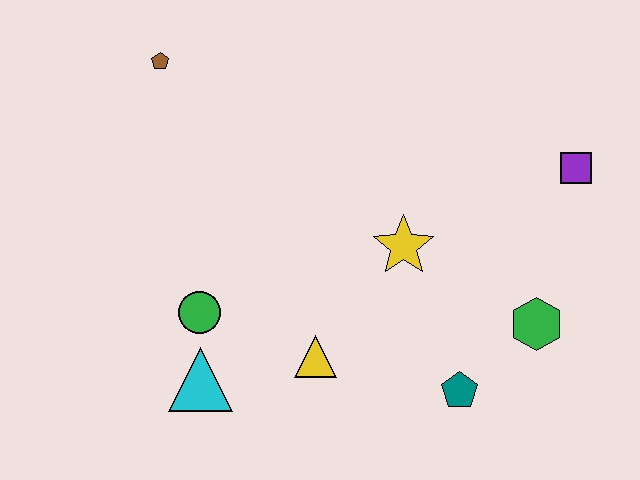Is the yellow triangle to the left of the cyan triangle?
No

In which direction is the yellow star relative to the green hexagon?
The yellow star is to the left of the green hexagon.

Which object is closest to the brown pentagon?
The green circle is closest to the brown pentagon.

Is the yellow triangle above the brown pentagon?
No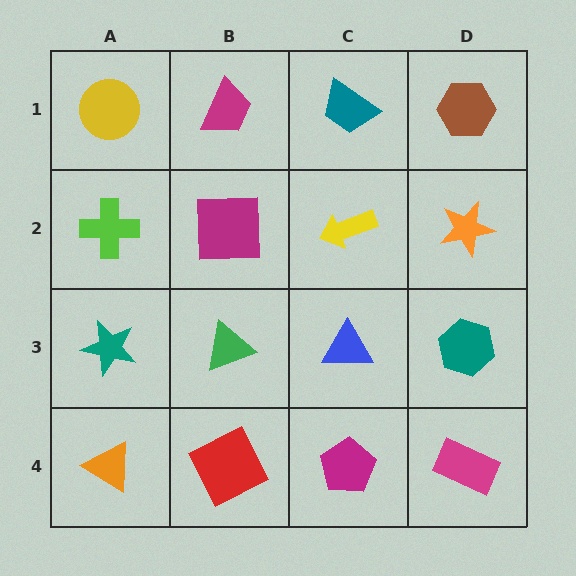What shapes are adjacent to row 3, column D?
An orange star (row 2, column D), a magenta rectangle (row 4, column D), a blue triangle (row 3, column C).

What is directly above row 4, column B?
A green triangle.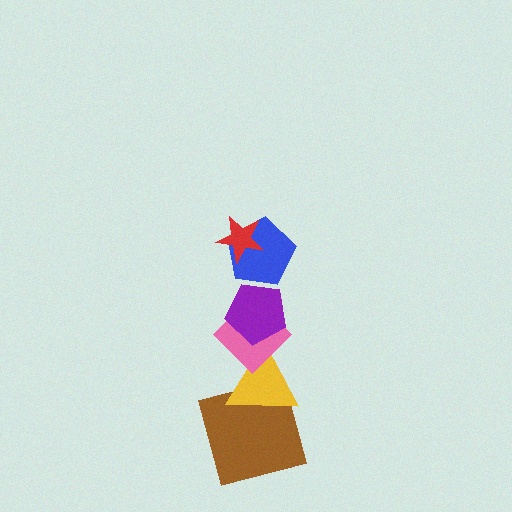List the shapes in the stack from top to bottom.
From top to bottom: the red star, the blue pentagon, the purple pentagon, the pink diamond, the yellow triangle, the brown square.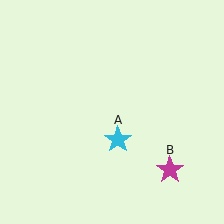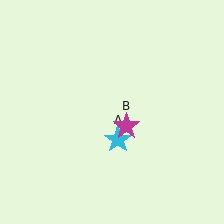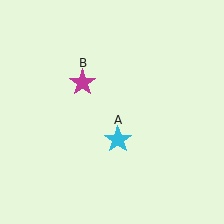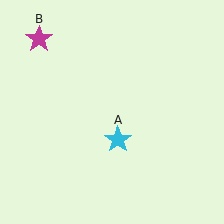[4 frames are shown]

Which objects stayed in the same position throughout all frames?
Cyan star (object A) remained stationary.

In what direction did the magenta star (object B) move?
The magenta star (object B) moved up and to the left.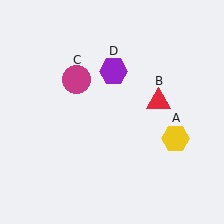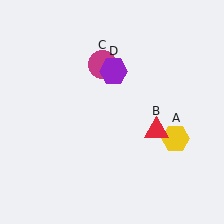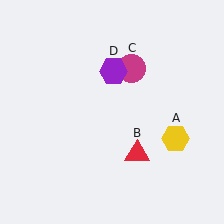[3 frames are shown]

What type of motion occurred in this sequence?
The red triangle (object B), magenta circle (object C) rotated clockwise around the center of the scene.